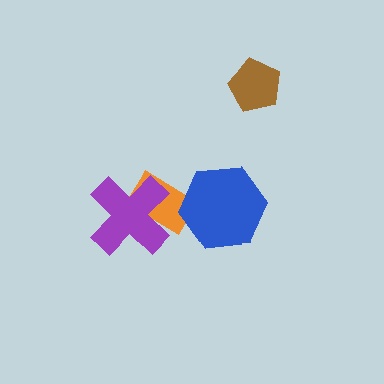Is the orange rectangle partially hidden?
Yes, it is partially covered by another shape.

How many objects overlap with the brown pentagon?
0 objects overlap with the brown pentagon.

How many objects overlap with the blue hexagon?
1 object overlaps with the blue hexagon.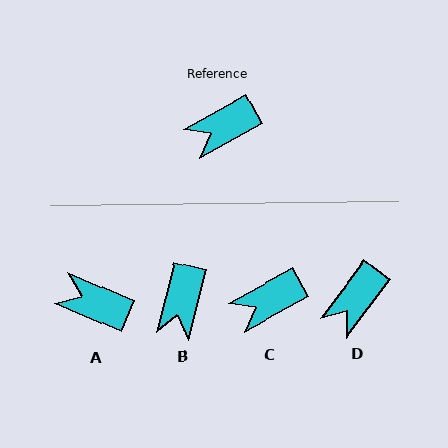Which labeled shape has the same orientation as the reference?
C.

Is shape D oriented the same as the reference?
No, it is off by about 24 degrees.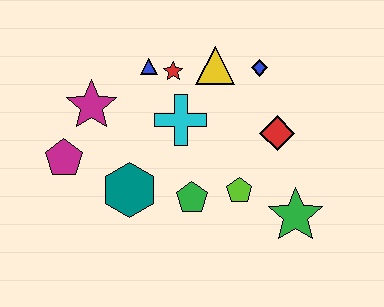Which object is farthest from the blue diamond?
The magenta pentagon is farthest from the blue diamond.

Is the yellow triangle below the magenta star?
No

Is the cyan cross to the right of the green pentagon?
No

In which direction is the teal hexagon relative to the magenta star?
The teal hexagon is below the magenta star.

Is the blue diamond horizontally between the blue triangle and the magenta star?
No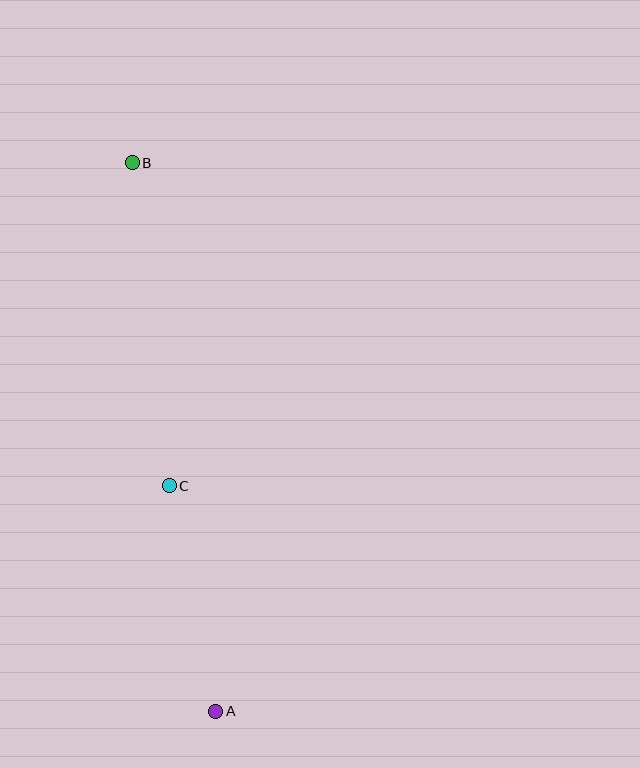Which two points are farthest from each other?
Points A and B are farthest from each other.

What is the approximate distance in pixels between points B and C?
The distance between B and C is approximately 325 pixels.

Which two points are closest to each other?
Points A and C are closest to each other.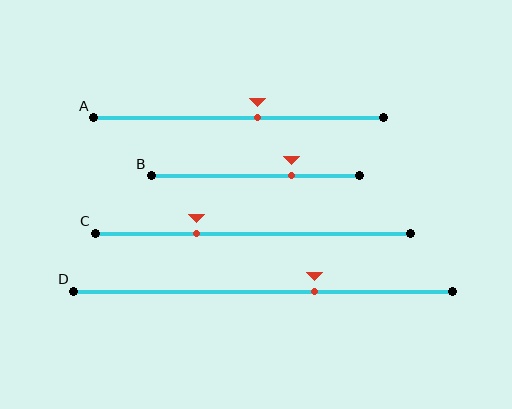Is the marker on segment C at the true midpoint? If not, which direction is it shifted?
No, the marker on segment C is shifted to the left by about 18% of the segment length.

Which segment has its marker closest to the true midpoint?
Segment A has its marker closest to the true midpoint.